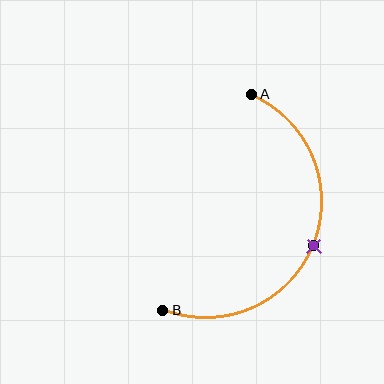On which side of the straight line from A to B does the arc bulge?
The arc bulges to the right of the straight line connecting A and B.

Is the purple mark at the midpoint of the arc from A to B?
Yes. The purple mark lies on the arc at equal arc-length from both A and B — it is the arc midpoint.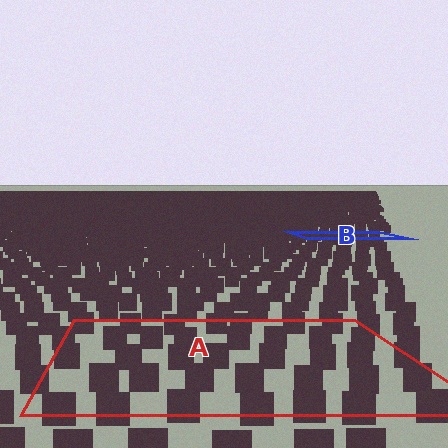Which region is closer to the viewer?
Region A is closer. The texture elements there are larger and more spread out.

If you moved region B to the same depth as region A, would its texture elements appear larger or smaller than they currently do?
They would appear larger. At a closer depth, the same texture elements are projected at a bigger on-screen size.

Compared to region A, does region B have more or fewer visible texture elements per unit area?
Region B has more texture elements per unit area — they are packed more densely because it is farther away.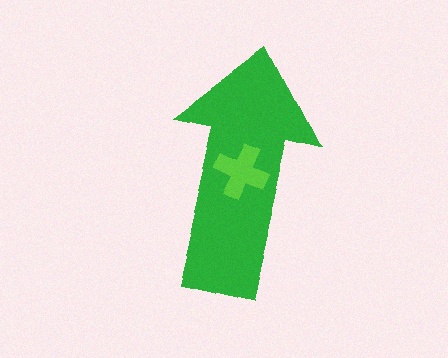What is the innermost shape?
The lime cross.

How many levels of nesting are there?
2.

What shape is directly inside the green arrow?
The lime cross.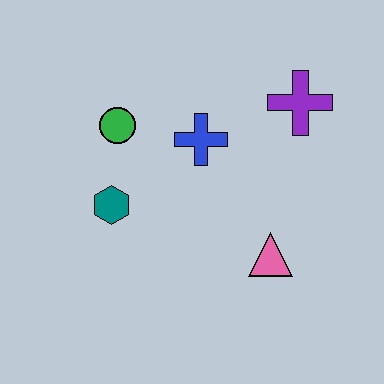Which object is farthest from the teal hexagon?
The purple cross is farthest from the teal hexagon.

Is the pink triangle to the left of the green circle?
No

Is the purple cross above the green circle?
Yes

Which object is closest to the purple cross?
The blue cross is closest to the purple cross.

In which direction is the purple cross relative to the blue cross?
The purple cross is to the right of the blue cross.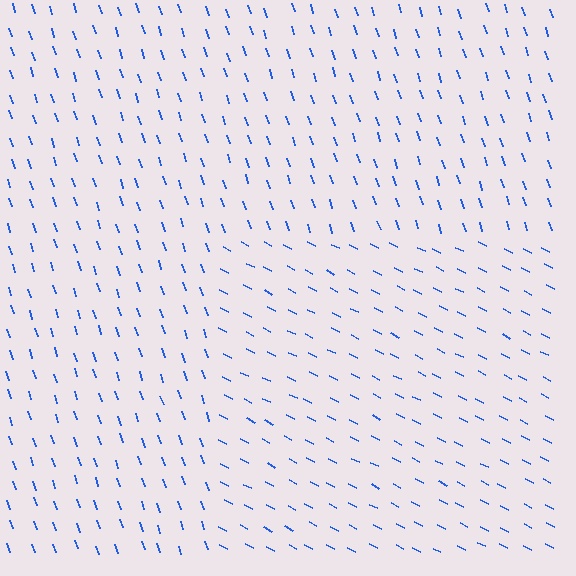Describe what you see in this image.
The image is filled with small blue line segments. A rectangle region in the image has lines oriented differently from the surrounding lines, creating a visible texture boundary.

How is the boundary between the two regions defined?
The boundary is defined purely by a change in line orientation (approximately 45 degrees difference). All lines are the same color and thickness.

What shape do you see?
I see a rectangle.